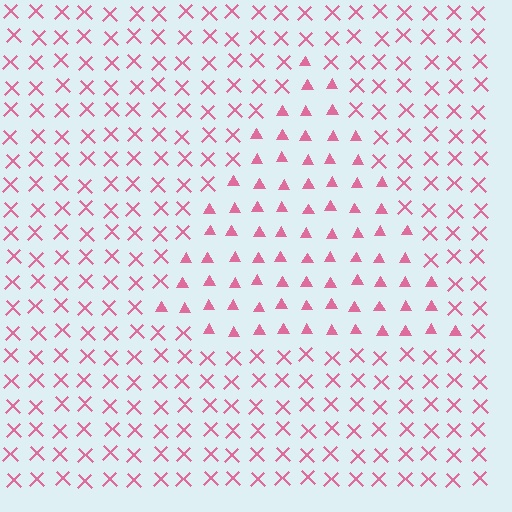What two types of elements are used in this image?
The image uses triangles inside the triangle region and X marks outside it.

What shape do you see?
I see a triangle.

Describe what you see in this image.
The image is filled with small pink elements arranged in a uniform grid. A triangle-shaped region contains triangles, while the surrounding area contains X marks. The boundary is defined purely by the change in element shape.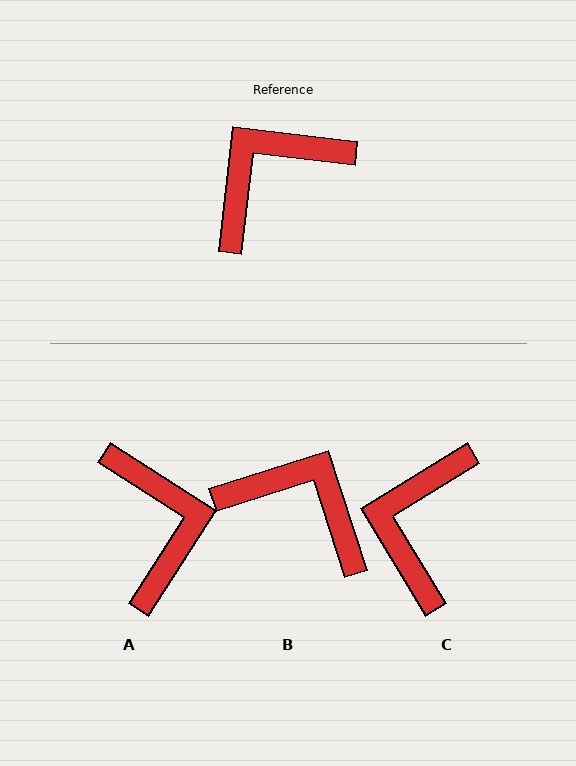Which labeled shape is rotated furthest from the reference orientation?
A, about 116 degrees away.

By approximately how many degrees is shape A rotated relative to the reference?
Approximately 116 degrees clockwise.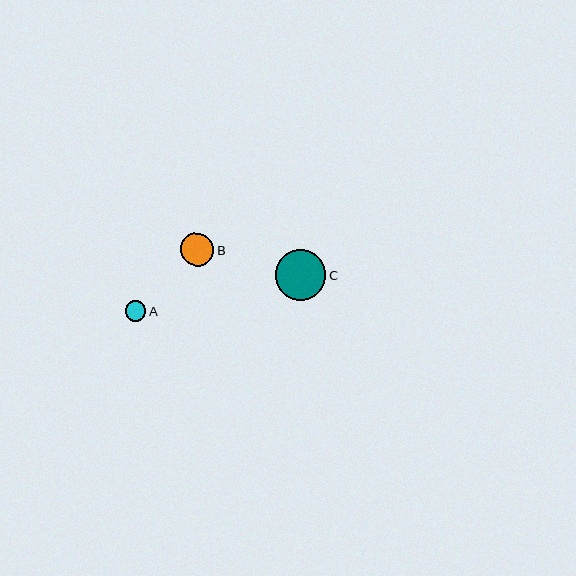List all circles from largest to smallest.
From largest to smallest: C, B, A.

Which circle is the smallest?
Circle A is the smallest with a size of approximately 21 pixels.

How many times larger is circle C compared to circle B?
Circle C is approximately 1.5 times the size of circle B.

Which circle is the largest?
Circle C is the largest with a size of approximately 51 pixels.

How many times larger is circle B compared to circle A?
Circle B is approximately 1.6 times the size of circle A.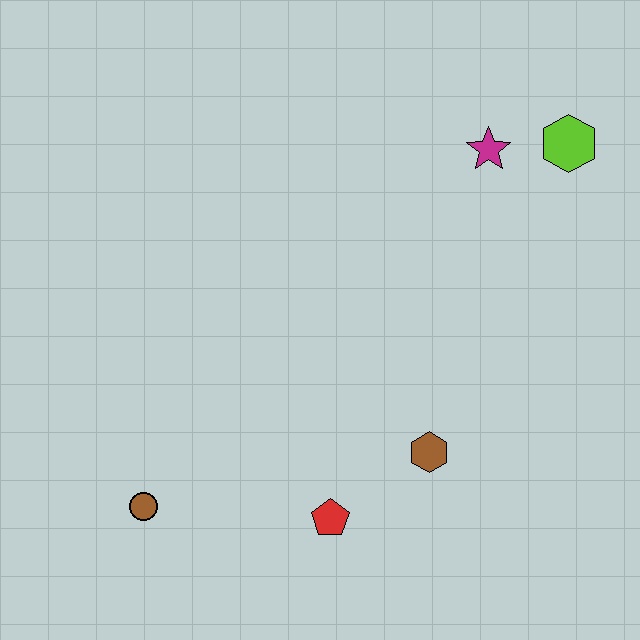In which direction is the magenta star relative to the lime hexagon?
The magenta star is to the left of the lime hexagon.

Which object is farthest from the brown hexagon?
The lime hexagon is farthest from the brown hexagon.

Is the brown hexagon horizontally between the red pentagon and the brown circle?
No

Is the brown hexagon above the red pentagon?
Yes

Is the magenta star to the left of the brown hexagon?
No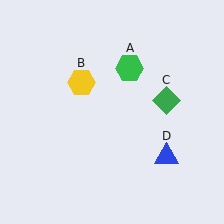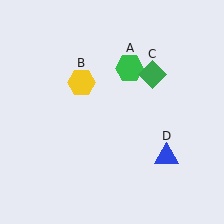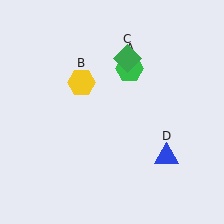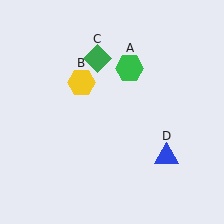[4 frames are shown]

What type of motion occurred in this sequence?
The green diamond (object C) rotated counterclockwise around the center of the scene.